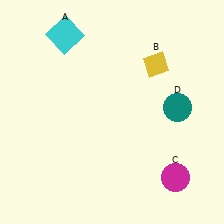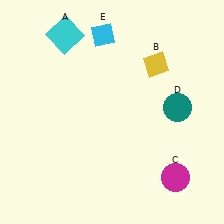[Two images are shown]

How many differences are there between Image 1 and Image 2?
There is 1 difference between the two images.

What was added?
A cyan diamond (E) was added in Image 2.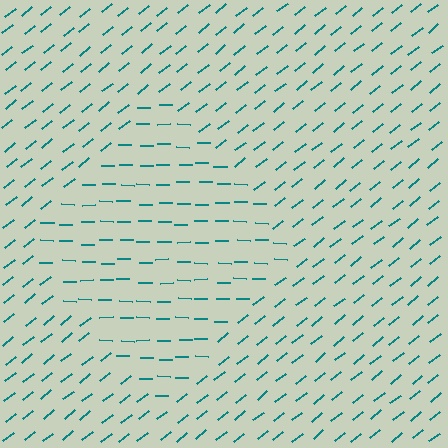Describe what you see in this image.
The image is filled with small teal line segments. A diamond region in the image has lines oriented differently from the surrounding lines, creating a visible texture boundary.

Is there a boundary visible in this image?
Yes, there is a texture boundary formed by a change in line orientation.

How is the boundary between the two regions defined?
The boundary is defined purely by a change in line orientation (approximately 39 degrees difference). All lines are the same color and thickness.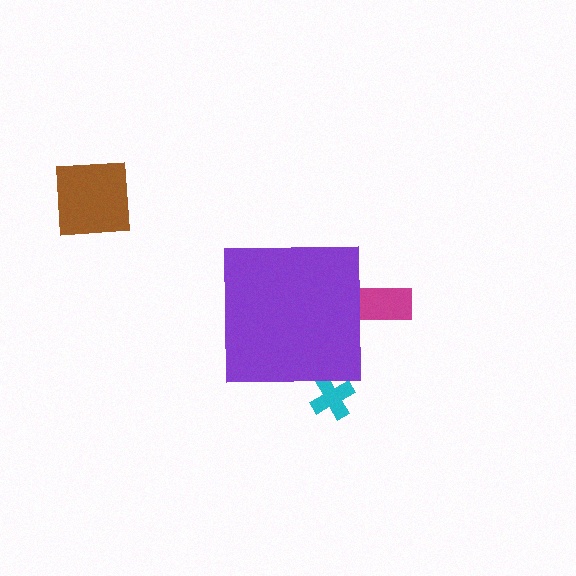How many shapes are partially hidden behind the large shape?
2 shapes are partially hidden.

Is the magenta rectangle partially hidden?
Yes, the magenta rectangle is partially hidden behind the purple square.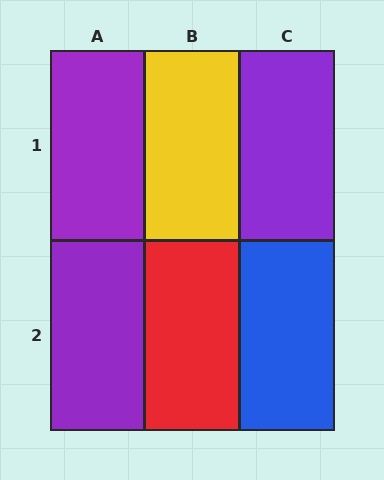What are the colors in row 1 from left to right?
Purple, yellow, purple.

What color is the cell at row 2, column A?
Purple.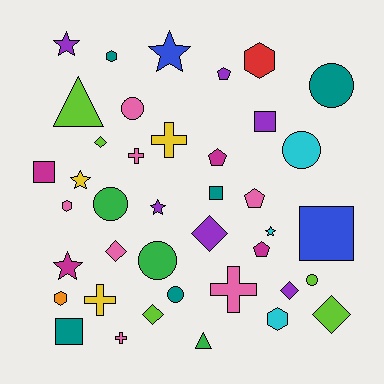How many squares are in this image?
There are 5 squares.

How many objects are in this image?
There are 40 objects.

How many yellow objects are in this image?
There are 3 yellow objects.